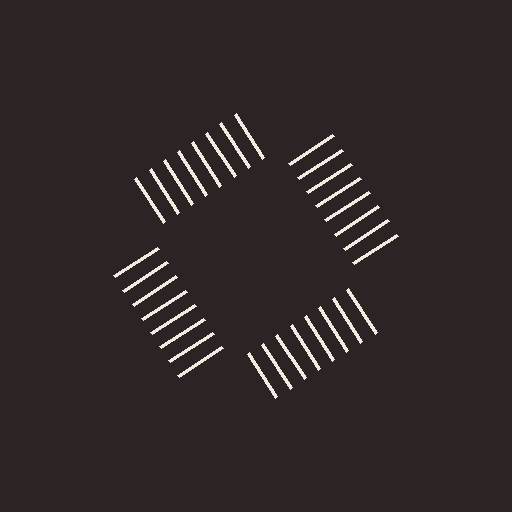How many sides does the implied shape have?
4 sides — the line-ends trace a square.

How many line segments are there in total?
32 — 8 along each of the 4 edges.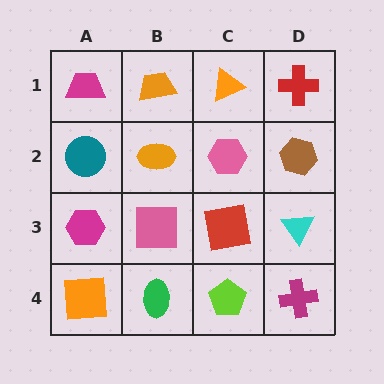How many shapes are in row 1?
4 shapes.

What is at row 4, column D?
A magenta cross.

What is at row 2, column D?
A brown hexagon.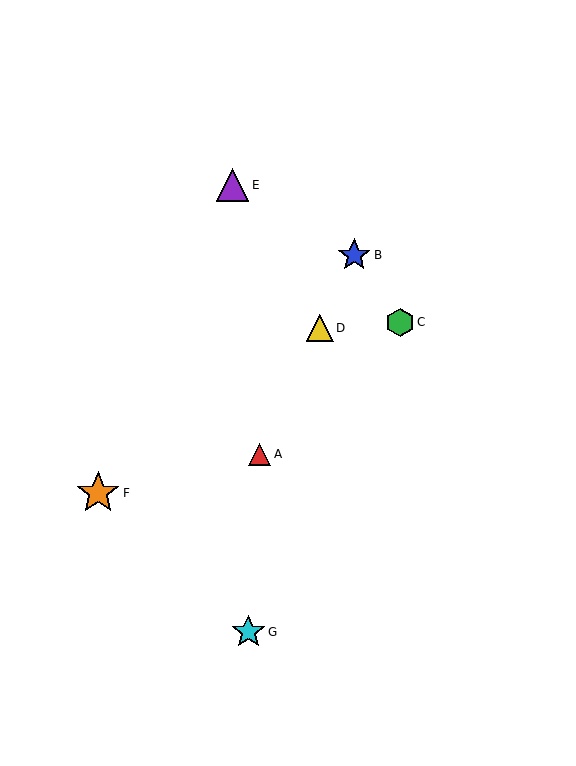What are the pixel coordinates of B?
Object B is at (354, 255).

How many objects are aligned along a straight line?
3 objects (A, B, D) are aligned along a straight line.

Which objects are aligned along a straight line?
Objects A, B, D are aligned along a straight line.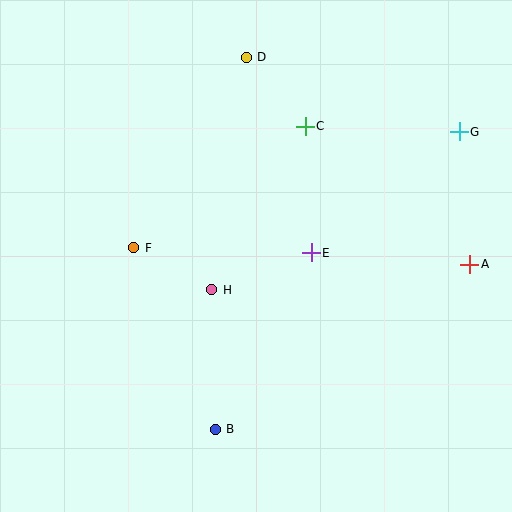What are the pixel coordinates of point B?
Point B is at (215, 429).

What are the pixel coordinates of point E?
Point E is at (311, 253).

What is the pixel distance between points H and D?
The distance between H and D is 235 pixels.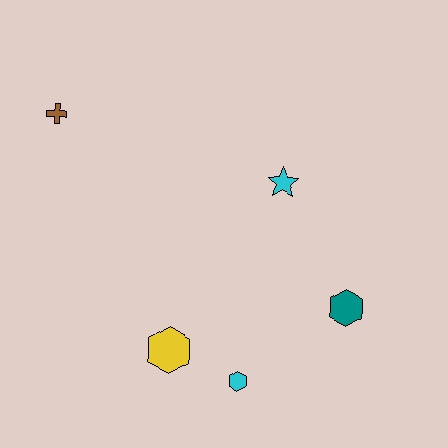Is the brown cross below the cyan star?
No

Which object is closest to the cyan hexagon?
The yellow hexagon is closest to the cyan hexagon.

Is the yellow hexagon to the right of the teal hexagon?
No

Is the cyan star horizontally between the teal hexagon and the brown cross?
Yes